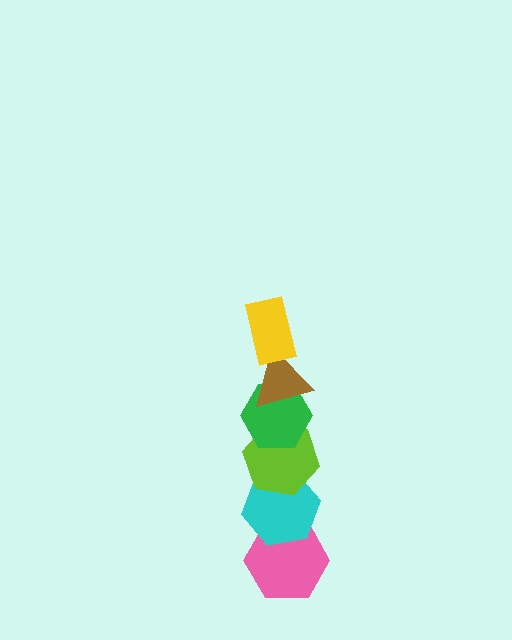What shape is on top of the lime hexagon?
The green hexagon is on top of the lime hexagon.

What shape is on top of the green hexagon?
The brown triangle is on top of the green hexagon.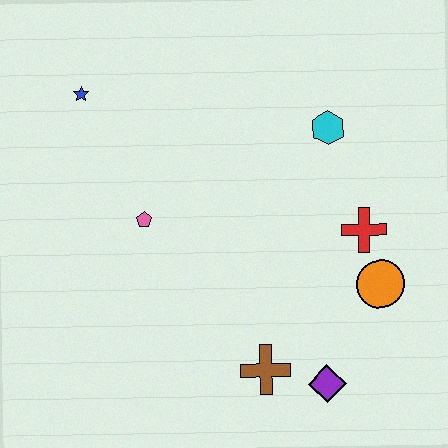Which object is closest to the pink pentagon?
The blue star is closest to the pink pentagon.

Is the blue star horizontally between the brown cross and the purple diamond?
No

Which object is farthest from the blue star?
The purple diamond is farthest from the blue star.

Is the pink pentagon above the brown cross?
Yes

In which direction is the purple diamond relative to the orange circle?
The purple diamond is below the orange circle.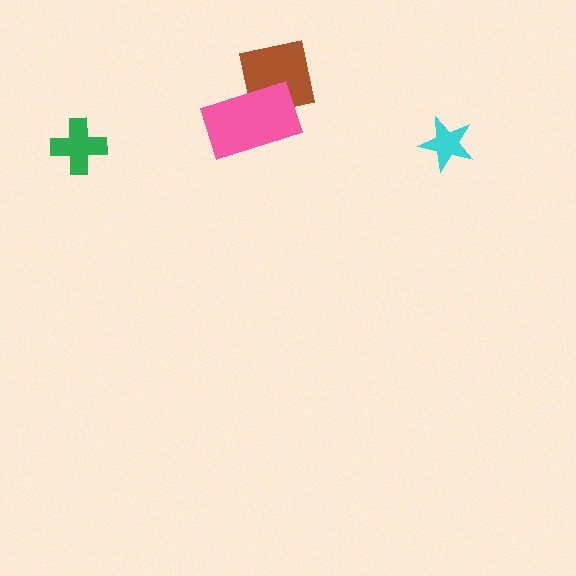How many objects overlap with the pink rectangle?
1 object overlaps with the pink rectangle.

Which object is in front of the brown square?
The pink rectangle is in front of the brown square.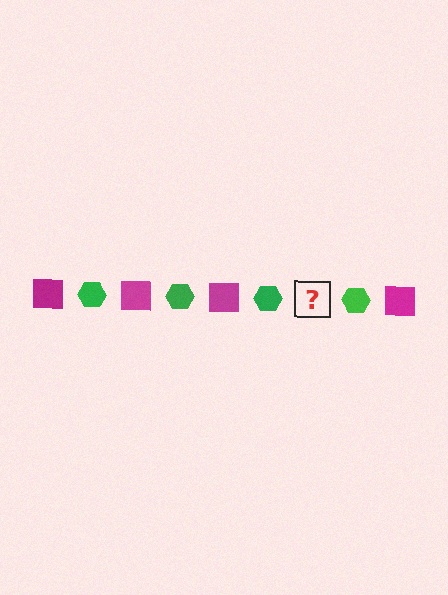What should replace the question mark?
The question mark should be replaced with a magenta square.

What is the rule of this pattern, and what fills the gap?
The rule is that the pattern alternates between magenta square and green hexagon. The gap should be filled with a magenta square.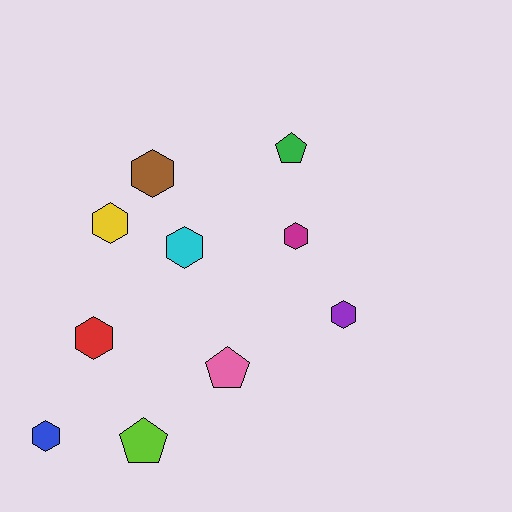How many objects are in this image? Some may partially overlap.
There are 10 objects.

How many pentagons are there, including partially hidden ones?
There are 3 pentagons.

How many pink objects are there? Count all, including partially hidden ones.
There is 1 pink object.